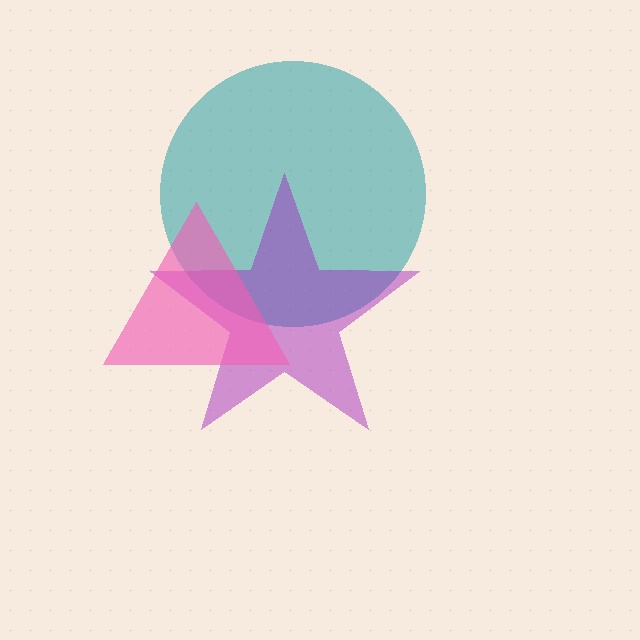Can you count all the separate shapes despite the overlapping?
Yes, there are 3 separate shapes.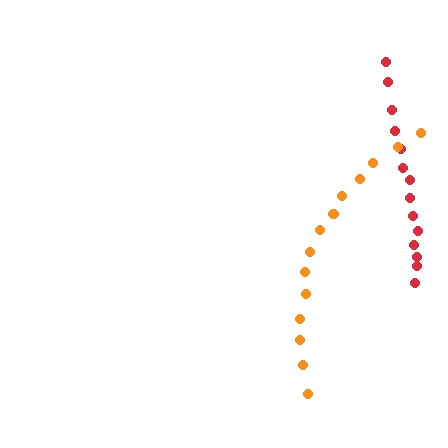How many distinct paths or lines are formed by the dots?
There are 2 distinct paths.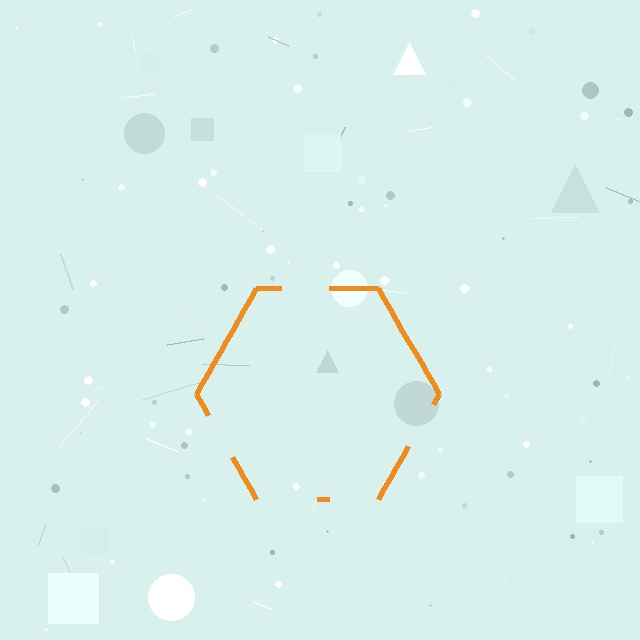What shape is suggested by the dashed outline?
The dashed outline suggests a hexagon.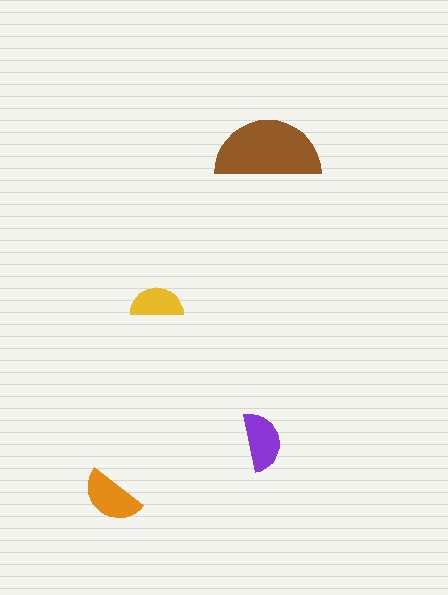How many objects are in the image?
There are 4 objects in the image.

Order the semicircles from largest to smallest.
the brown one, the orange one, the purple one, the yellow one.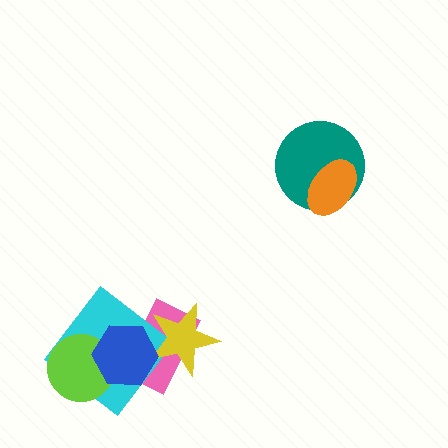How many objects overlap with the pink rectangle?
3 objects overlap with the pink rectangle.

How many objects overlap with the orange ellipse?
1 object overlaps with the orange ellipse.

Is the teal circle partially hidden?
Yes, it is partially covered by another shape.